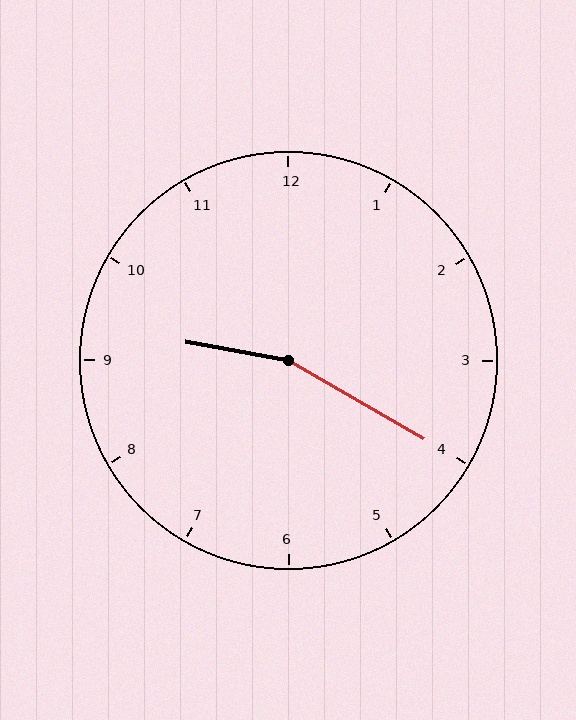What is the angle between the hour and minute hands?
Approximately 160 degrees.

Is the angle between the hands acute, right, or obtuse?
It is obtuse.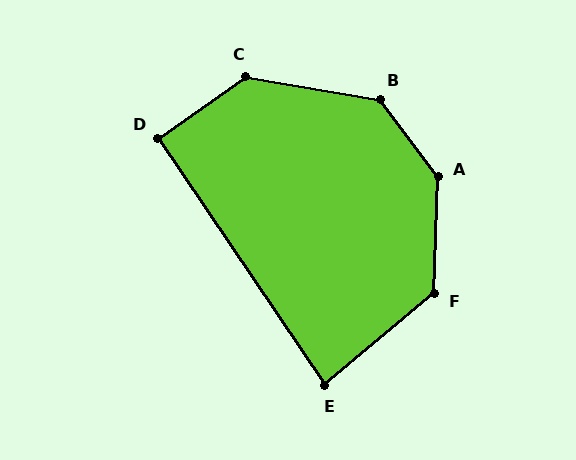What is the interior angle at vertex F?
Approximately 132 degrees (obtuse).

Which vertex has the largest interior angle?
A, at approximately 141 degrees.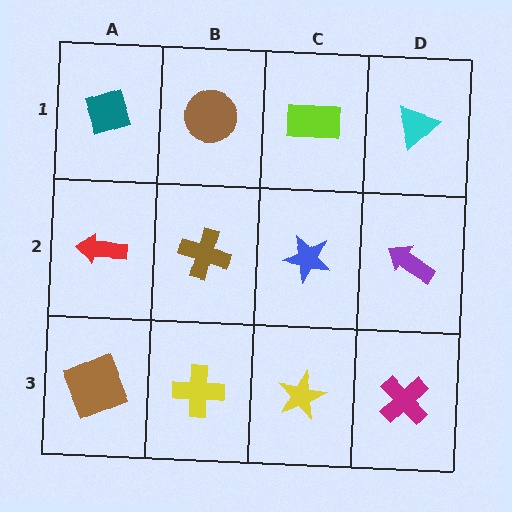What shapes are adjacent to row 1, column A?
A red arrow (row 2, column A), a brown circle (row 1, column B).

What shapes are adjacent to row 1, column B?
A brown cross (row 2, column B), a teal diamond (row 1, column A), a lime rectangle (row 1, column C).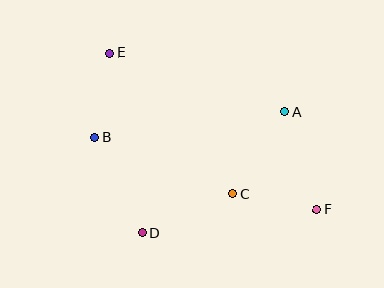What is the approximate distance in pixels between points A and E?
The distance between A and E is approximately 185 pixels.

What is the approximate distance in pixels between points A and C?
The distance between A and C is approximately 97 pixels.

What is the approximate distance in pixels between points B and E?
The distance between B and E is approximately 86 pixels.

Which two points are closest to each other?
Points C and F are closest to each other.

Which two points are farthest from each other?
Points E and F are farthest from each other.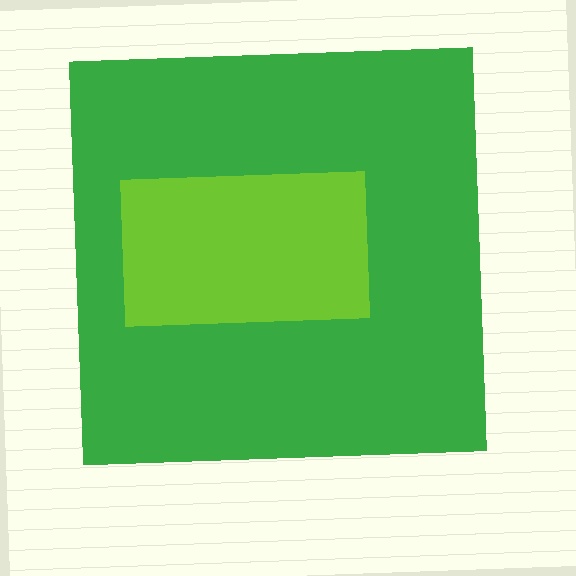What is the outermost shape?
The green square.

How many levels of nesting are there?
2.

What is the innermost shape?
The lime rectangle.